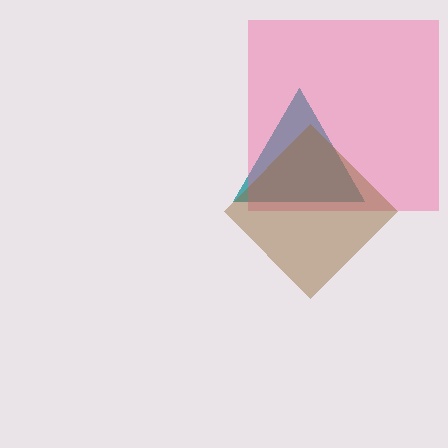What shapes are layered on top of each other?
The layered shapes are: a teal triangle, a pink square, a brown diamond.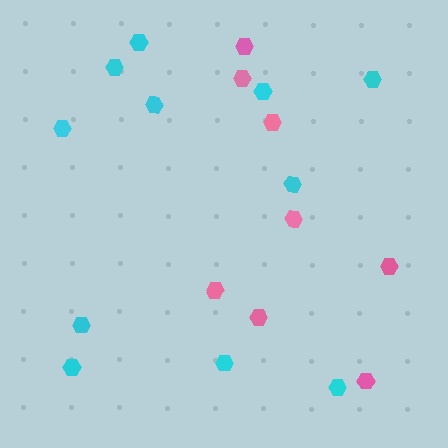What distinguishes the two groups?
There are 2 groups: one group of cyan hexagons (11) and one group of pink hexagons (8).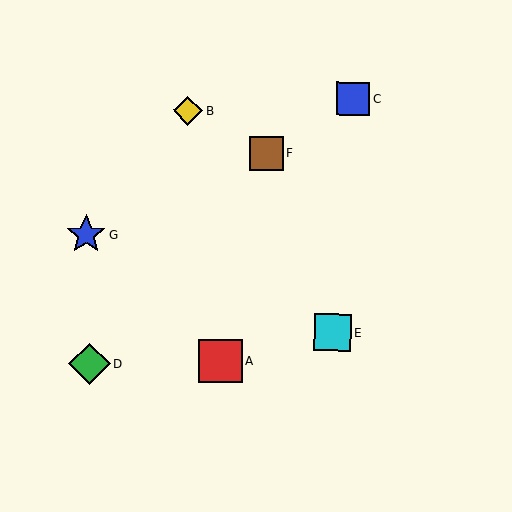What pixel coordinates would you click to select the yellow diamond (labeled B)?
Click at (188, 110) to select the yellow diamond B.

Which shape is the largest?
The red square (labeled A) is the largest.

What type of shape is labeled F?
Shape F is a brown square.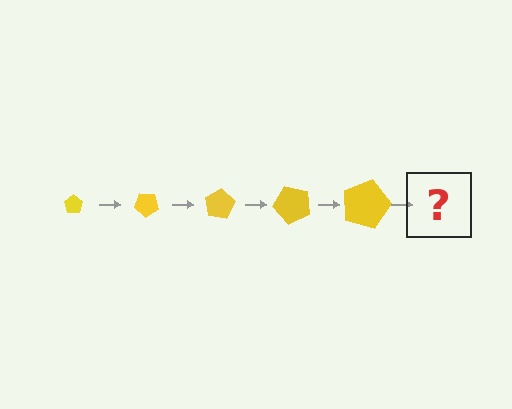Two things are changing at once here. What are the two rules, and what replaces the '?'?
The two rules are that the pentagon grows larger each step and it rotates 40 degrees each step. The '?' should be a pentagon, larger than the previous one and rotated 200 degrees from the start.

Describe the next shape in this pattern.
It should be a pentagon, larger than the previous one and rotated 200 degrees from the start.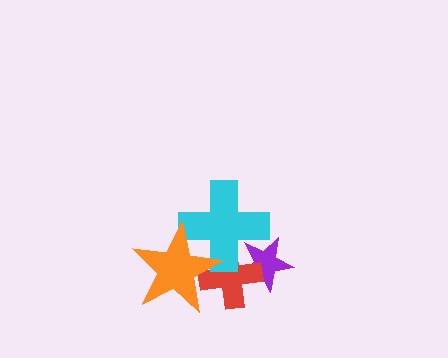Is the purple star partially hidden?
Yes, it is partially covered by another shape.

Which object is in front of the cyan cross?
The orange star is in front of the cyan cross.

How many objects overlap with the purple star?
2 objects overlap with the purple star.